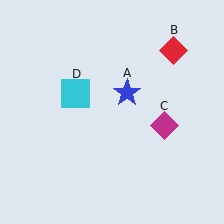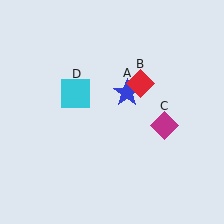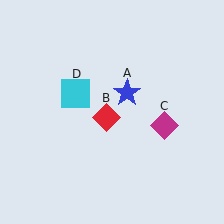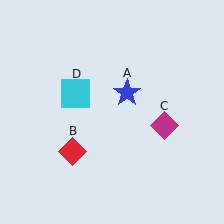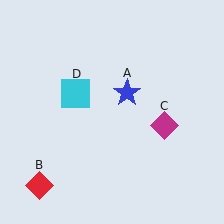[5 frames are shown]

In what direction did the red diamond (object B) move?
The red diamond (object B) moved down and to the left.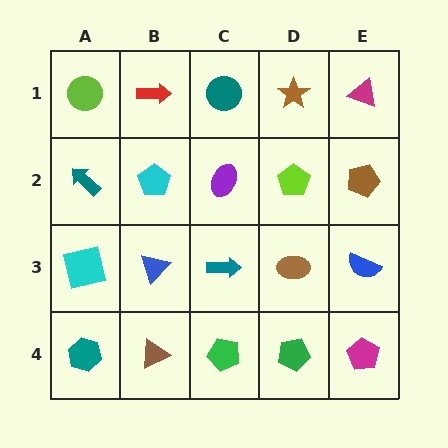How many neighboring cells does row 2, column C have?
4.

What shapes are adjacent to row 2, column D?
A brown star (row 1, column D), a brown ellipse (row 3, column D), a purple ellipse (row 2, column C), a brown pentagon (row 2, column E).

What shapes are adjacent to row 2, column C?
A teal circle (row 1, column C), a teal arrow (row 3, column C), a cyan pentagon (row 2, column B), a lime pentagon (row 2, column D).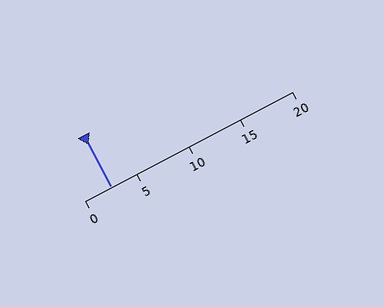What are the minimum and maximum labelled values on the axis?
The axis runs from 0 to 20.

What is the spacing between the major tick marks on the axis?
The major ticks are spaced 5 apart.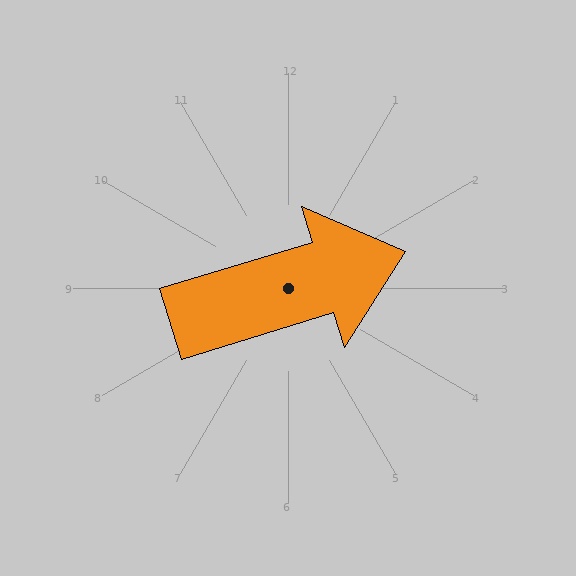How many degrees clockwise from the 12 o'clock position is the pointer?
Approximately 73 degrees.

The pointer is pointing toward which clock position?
Roughly 2 o'clock.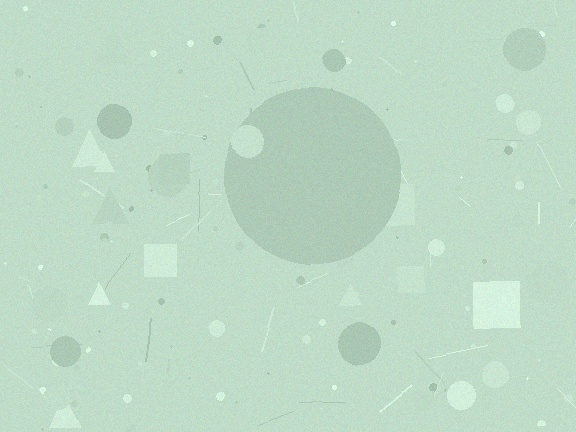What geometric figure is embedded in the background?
A circle is embedded in the background.